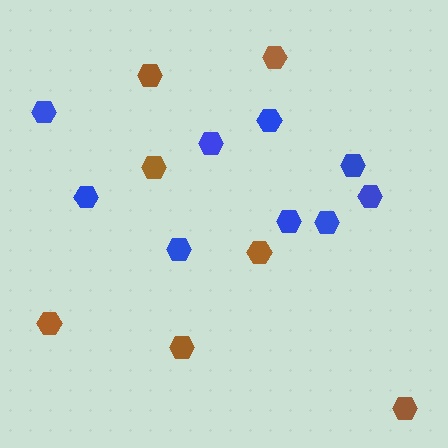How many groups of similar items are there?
There are 2 groups: one group of brown hexagons (7) and one group of blue hexagons (9).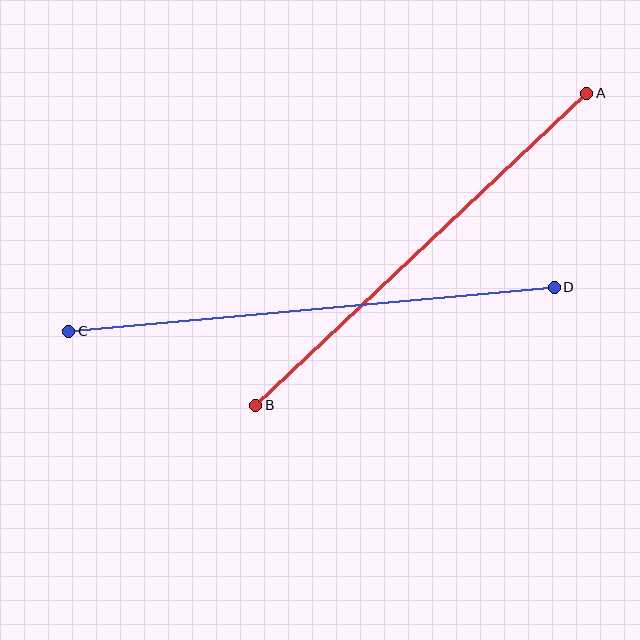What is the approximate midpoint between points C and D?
The midpoint is at approximately (312, 309) pixels.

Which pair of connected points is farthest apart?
Points C and D are farthest apart.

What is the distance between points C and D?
The distance is approximately 487 pixels.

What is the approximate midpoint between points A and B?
The midpoint is at approximately (421, 249) pixels.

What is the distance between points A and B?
The distance is approximately 455 pixels.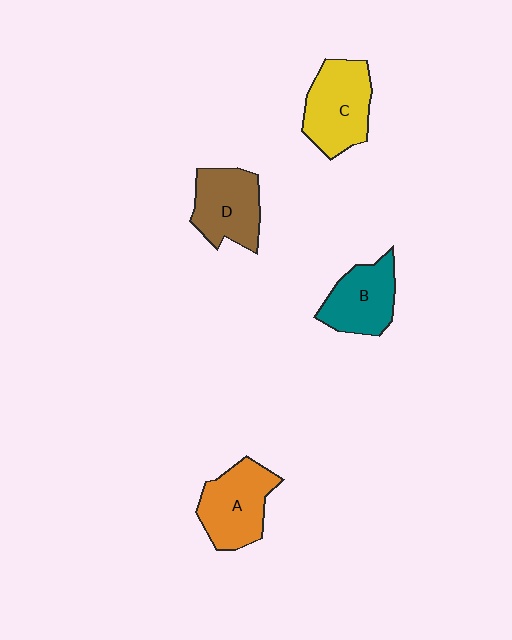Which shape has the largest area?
Shape C (yellow).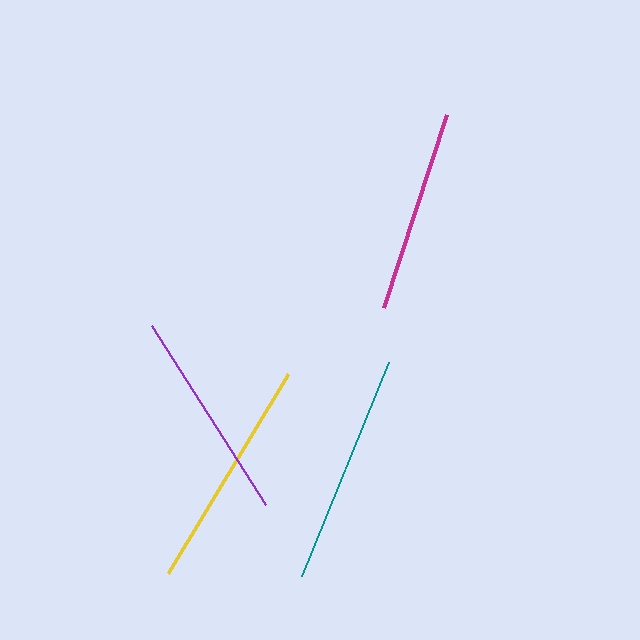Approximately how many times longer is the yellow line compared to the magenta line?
The yellow line is approximately 1.1 times the length of the magenta line.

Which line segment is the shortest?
The magenta line is the shortest at approximately 203 pixels.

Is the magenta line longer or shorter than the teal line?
The teal line is longer than the magenta line.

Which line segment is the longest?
The yellow line is the longest at approximately 232 pixels.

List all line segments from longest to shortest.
From longest to shortest: yellow, teal, purple, magenta.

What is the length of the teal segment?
The teal segment is approximately 232 pixels long.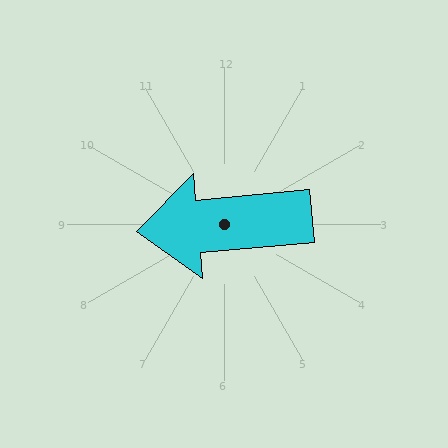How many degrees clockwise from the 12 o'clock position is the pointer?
Approximately 265 degrees.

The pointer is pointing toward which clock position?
Roughly 9 o'clock.